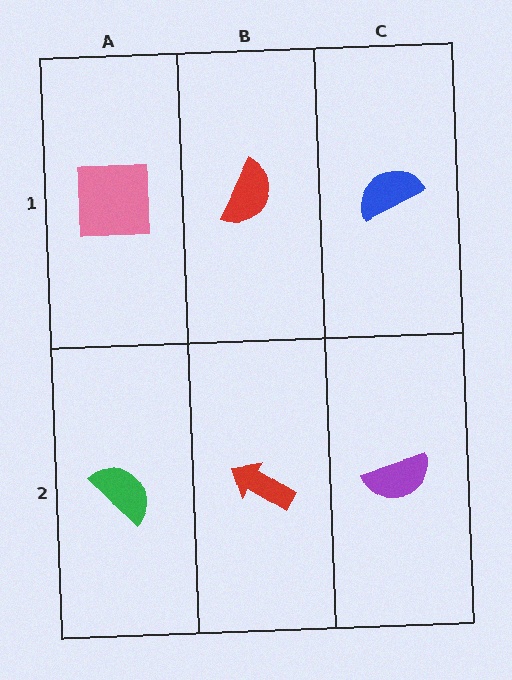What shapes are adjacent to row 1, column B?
A red arrow (row 2, column B), a pink square (row 1, column A), a blue semicircle (row 1, column C).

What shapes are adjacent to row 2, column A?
A pink square (row 1, column A), a red arrow (row 2, column B).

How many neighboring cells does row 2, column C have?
2.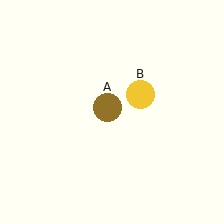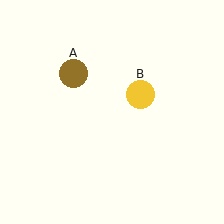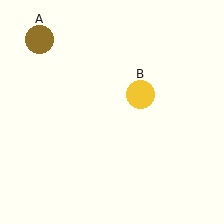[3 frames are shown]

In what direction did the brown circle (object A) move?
The brown circle (object A) moved up and to the left.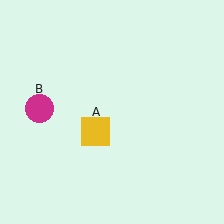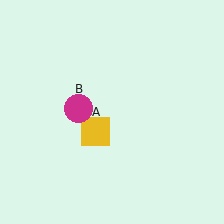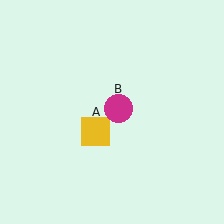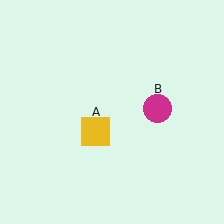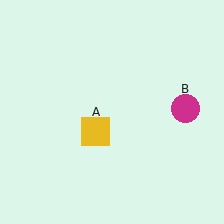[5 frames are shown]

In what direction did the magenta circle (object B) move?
The magenta circle (object B) moved right.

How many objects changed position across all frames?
1 object changed position: magenta circle (object B).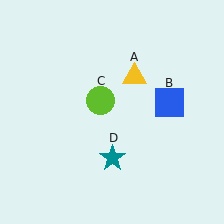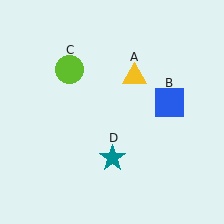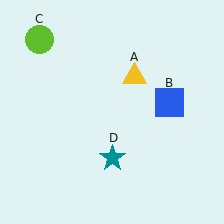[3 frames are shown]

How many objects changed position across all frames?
1 object changed position: lime circle (object C).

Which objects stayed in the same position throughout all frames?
Yellow triangle (object A) and blue square (object B) and teal star (object D) remained stationary.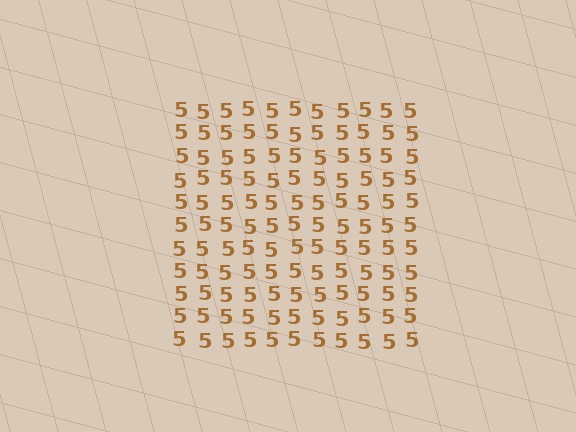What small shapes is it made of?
It is made of small digit 5's.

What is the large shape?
The large shape is a square.